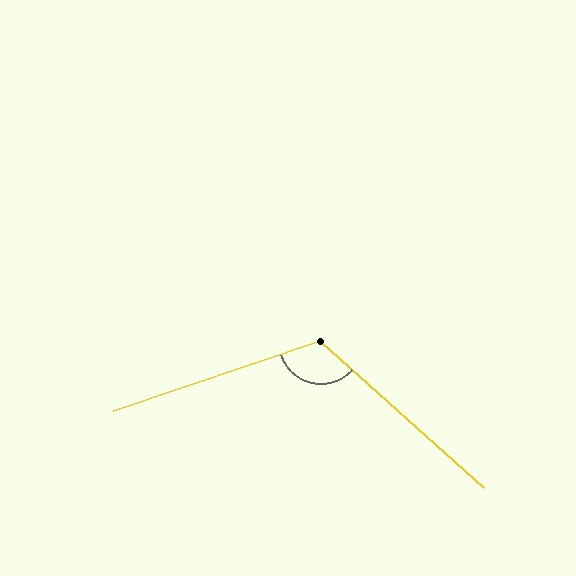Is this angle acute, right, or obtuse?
It is obtuse.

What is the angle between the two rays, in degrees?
Approximately 119 degrees.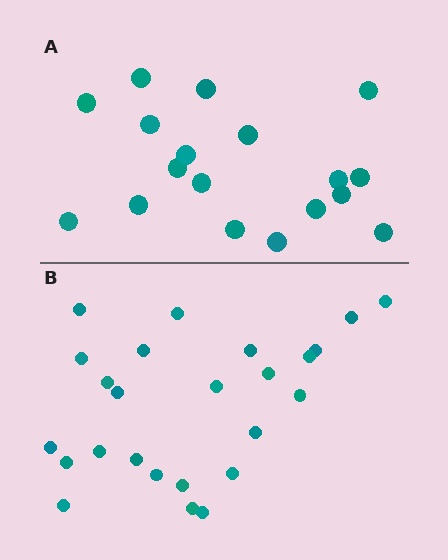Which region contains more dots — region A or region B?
Region B (the bottom region) has more dots.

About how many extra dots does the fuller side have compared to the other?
Region B has roughly 8 or so more dots than region A.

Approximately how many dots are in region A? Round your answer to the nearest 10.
About 20 dots. (The exact count is 18, which rounds to 20.)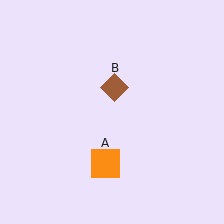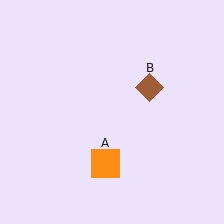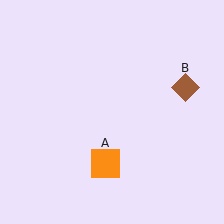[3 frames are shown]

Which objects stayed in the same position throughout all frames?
Orange square (object A) remained stationary.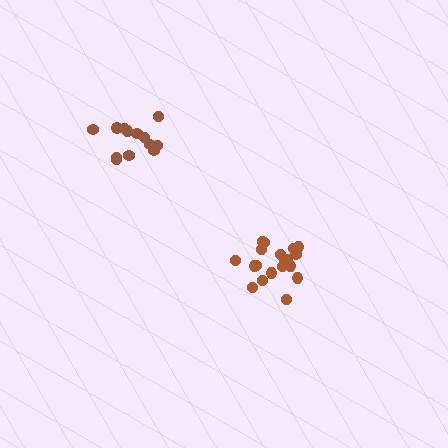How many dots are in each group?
Group 1: 19 dots, Group 2: 13 dots (32 total).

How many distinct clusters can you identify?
There are 2 distinct clusters.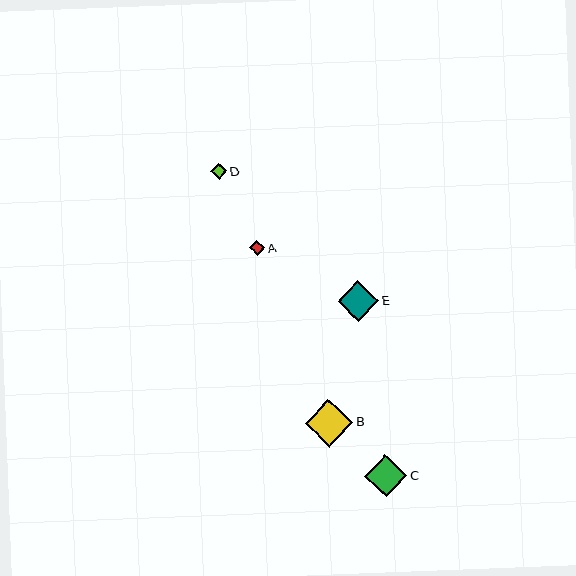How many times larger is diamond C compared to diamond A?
Diamond C is approximately 2.8 times the size of diamond A.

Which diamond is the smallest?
Diamond A is the smallest with a size of approximately 15 pixels.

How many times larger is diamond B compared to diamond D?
Diamond B is approximately 3.0 times the size of diamond D.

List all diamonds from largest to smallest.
From largest to smallest: B, C, E, D, A.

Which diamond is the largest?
Diamond B is the largest with a size of approximately 48 pixels.